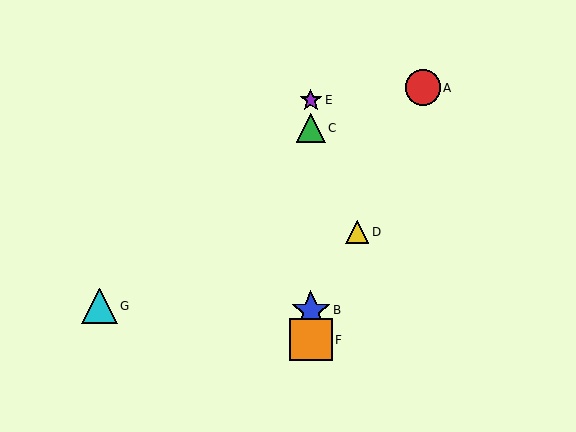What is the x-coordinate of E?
Object E is at x≈311.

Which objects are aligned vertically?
Objects B, C, E, F are aligned vertically.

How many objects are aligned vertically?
4 objects (B, C, E, F) are aligned vertically.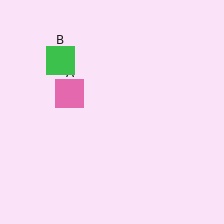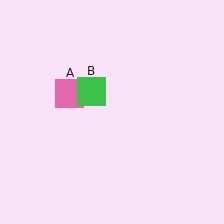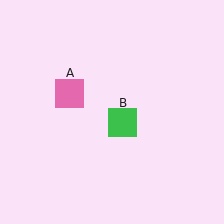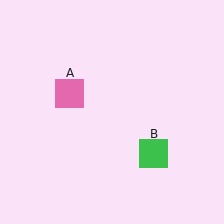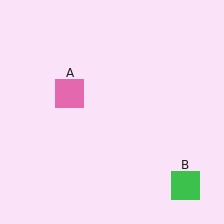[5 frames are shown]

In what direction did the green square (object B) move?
The green square (object B) moved down and to the right.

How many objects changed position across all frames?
1 object changed position: green square (object B).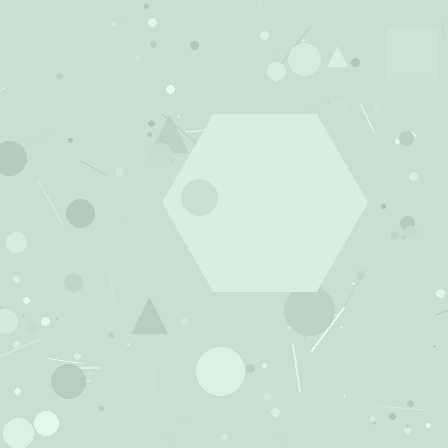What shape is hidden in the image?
A hexagon is hidden in the image.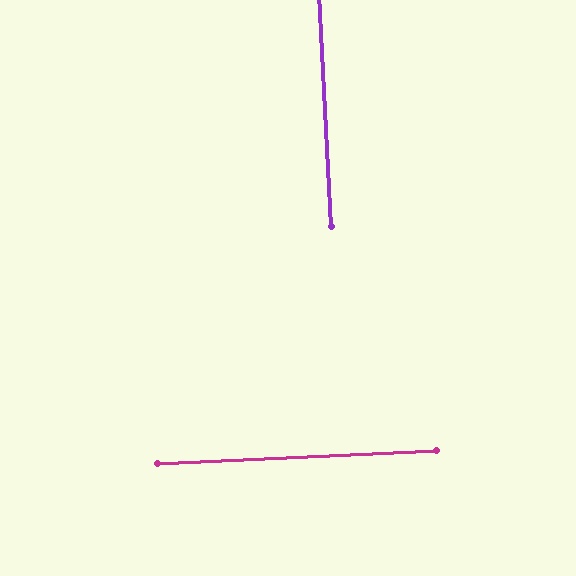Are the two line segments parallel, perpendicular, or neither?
Perpendicular — they meet at approximately 90°.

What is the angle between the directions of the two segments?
Approximately 90 degrees.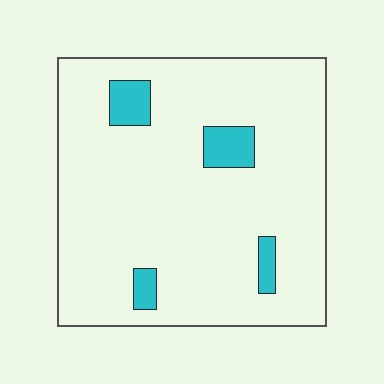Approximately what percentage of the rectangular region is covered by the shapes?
Approximately 10%.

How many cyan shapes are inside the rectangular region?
4.